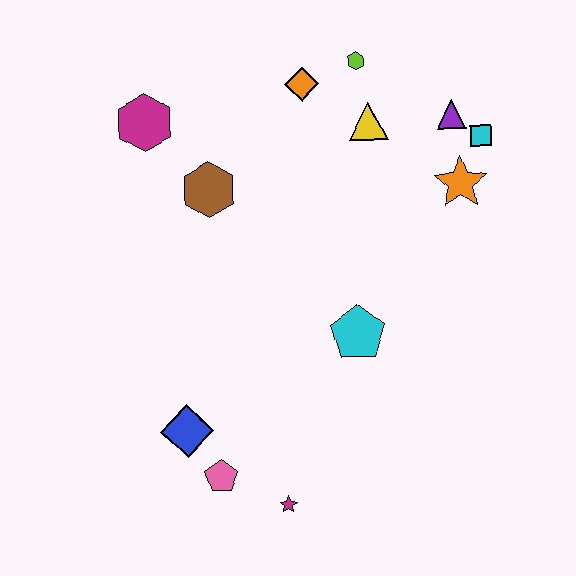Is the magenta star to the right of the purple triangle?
No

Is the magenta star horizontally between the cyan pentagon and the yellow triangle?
No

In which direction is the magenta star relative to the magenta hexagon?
The magenta star is below the magenta hexagon.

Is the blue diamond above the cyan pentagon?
No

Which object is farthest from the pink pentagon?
The lime hexagon is farthest from the pink pentagon.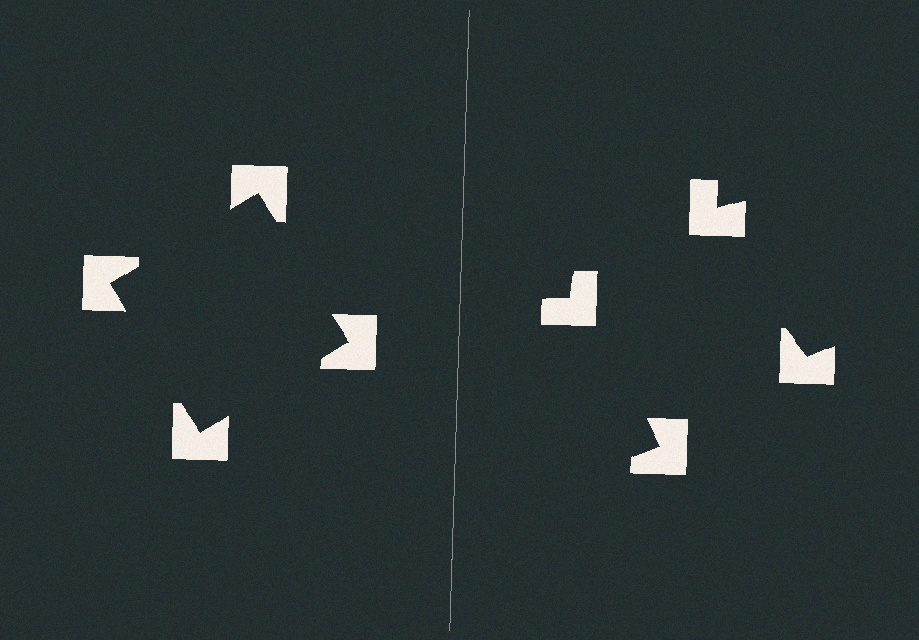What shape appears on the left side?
An illusory square.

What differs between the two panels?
The notched squares are positioned identically on both sides; only the wedge orientations differ. On the left they align to a square; on the right they are misaligned.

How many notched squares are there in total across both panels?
8 — 4 on each side.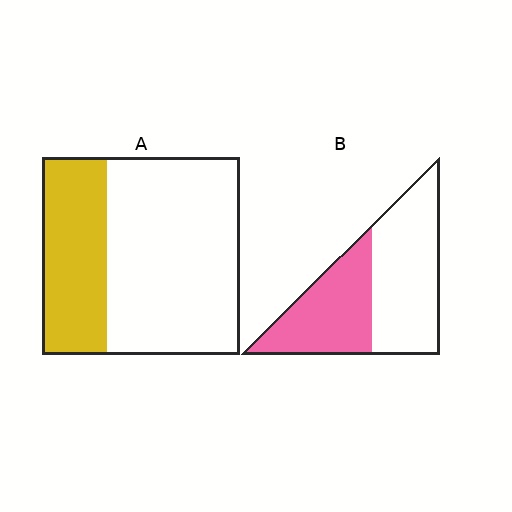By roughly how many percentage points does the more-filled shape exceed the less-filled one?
By roughly 10 percentage points (B over A).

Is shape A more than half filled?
No.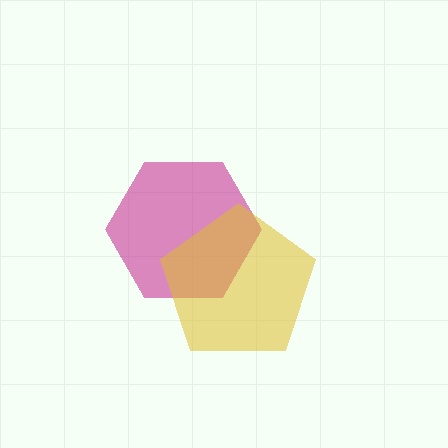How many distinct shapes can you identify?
There are 2 distinct shapes: a magenta hexagon, a yellow pentagon.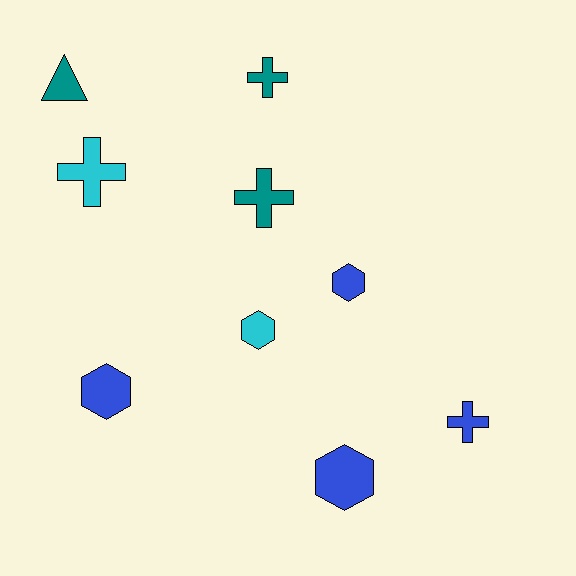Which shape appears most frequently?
Hexagon, with 4 objects.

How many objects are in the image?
There are 9 objects.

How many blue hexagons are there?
There are 3 blue hexagons.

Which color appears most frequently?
Blue, with 4 objects.